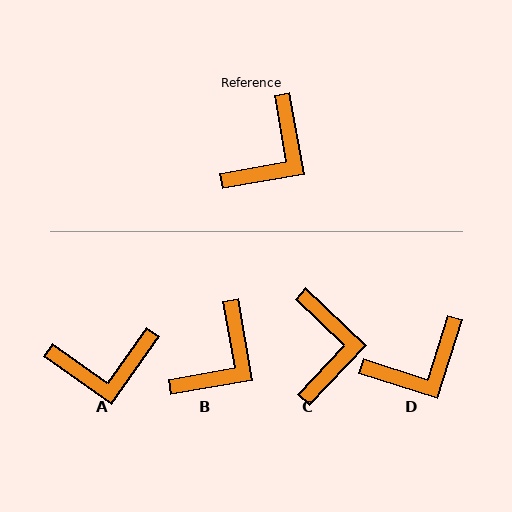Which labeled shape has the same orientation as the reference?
B.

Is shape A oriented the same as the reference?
No, it is off by about 45 degrees.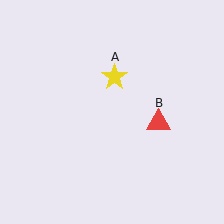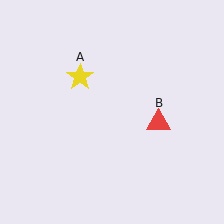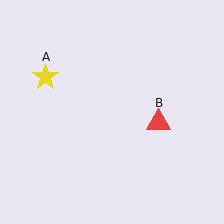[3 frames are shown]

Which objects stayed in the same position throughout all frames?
Red triangle (object B) remained stationary.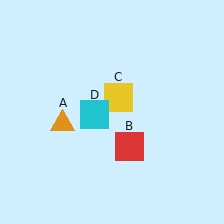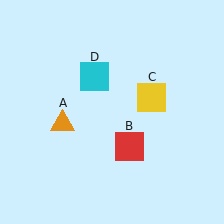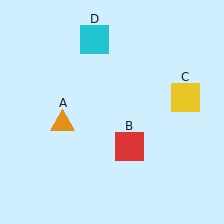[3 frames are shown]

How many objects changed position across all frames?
2 objects changed position: yellow square (object C), cyan square (object D).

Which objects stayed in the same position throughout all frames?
Orange triangle (object A) and red square (object B) remained stationary.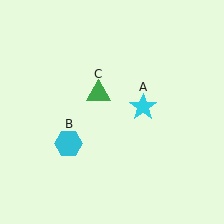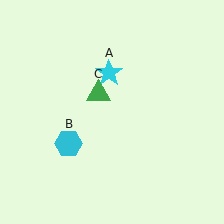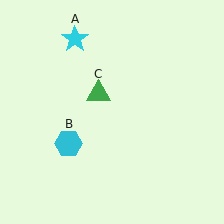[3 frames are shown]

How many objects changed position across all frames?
1 object changed position: cyan star (object A).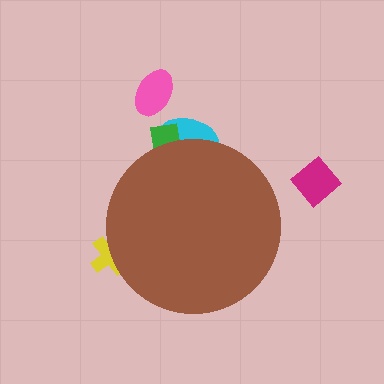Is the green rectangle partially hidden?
Yes, the green rectangle is partially hidden behind the brown circle.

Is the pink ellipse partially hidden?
No, the pink ellipse is fully visible.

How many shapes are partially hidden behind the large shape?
3 shapes are partially hidden.